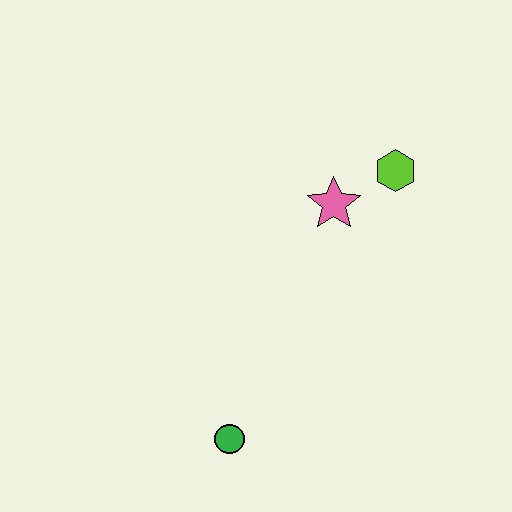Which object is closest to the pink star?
The lime hexagon is closest to the pink star.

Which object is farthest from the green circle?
The lime hexagon is farthest from the green circle.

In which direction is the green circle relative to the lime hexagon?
The green circle is below the lime hexagon.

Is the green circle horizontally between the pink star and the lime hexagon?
No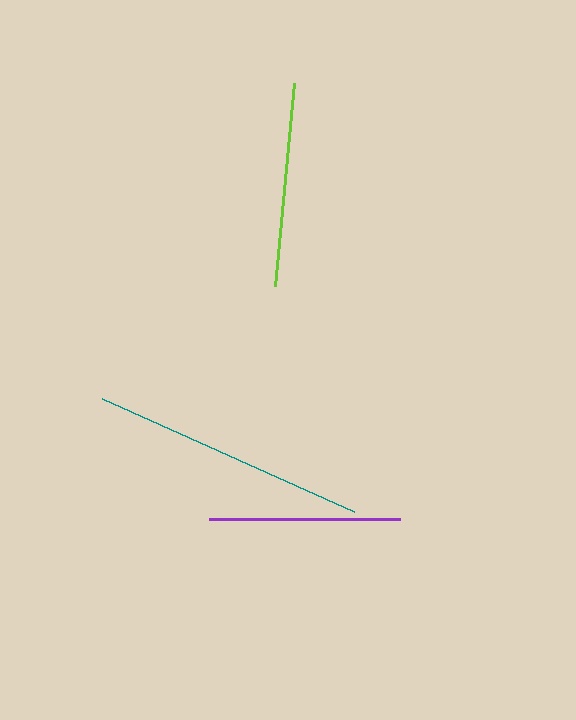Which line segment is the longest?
The teal line is the longest at approximately 277 pixels.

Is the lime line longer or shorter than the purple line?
The lime line is longer than the purple line.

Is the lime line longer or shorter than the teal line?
The teal line is longer than the lime line.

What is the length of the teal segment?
The teal segment is approximately 277 pixels long.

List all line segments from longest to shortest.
From longest to shortest: teal, lime, purple.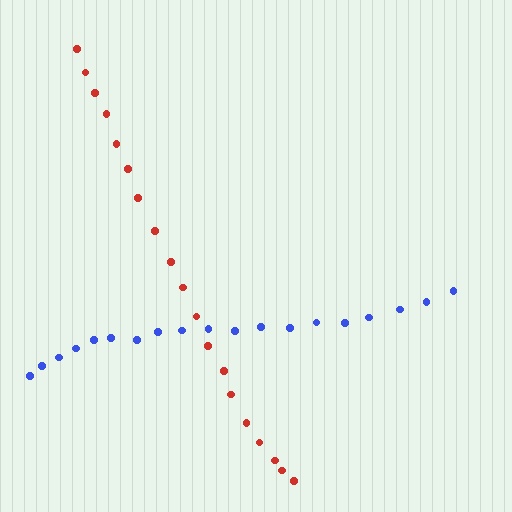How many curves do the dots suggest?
There are 2 distinct paths.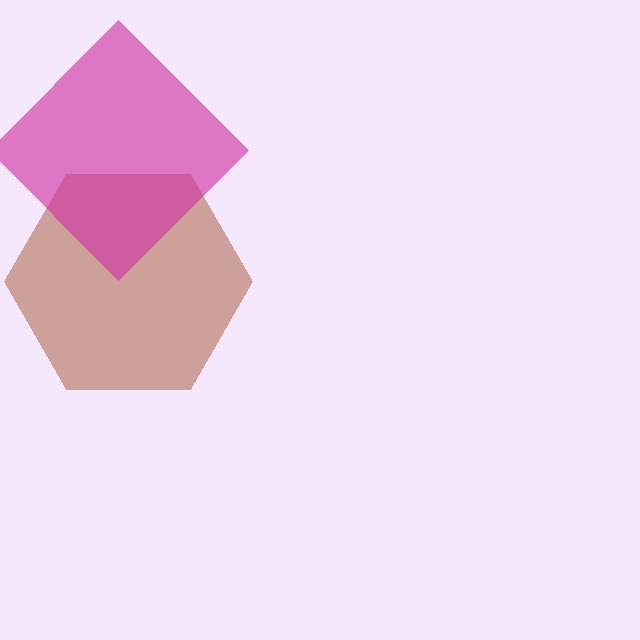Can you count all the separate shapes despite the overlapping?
Yes, there are 2 separate shapes.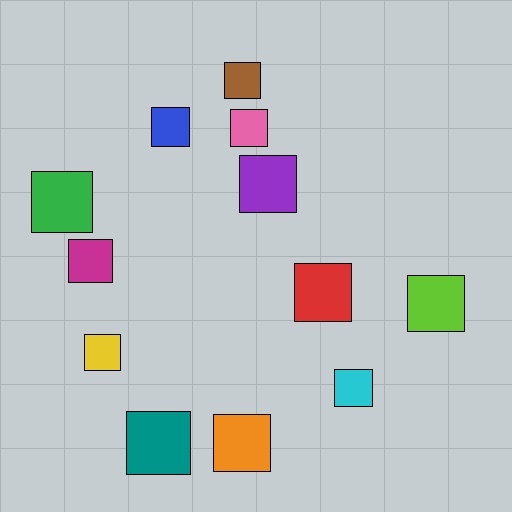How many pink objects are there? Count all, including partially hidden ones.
There is 1 pink object.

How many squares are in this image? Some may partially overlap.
There are 12 squares.